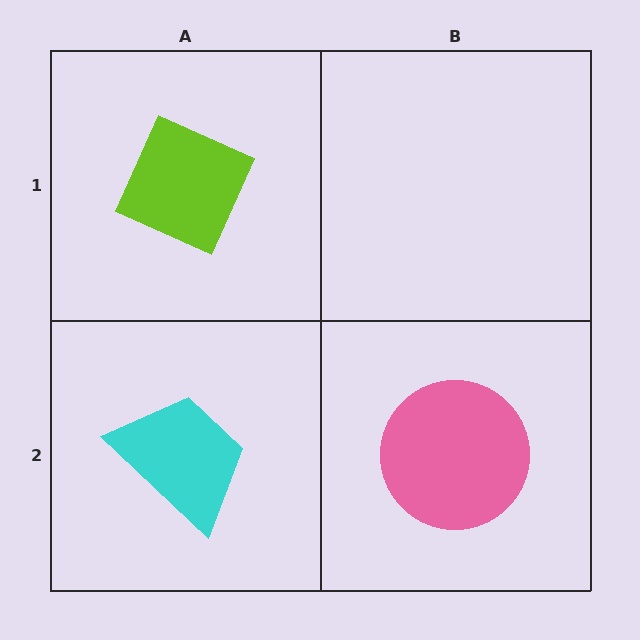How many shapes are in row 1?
1 shape.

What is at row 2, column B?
A pink circle.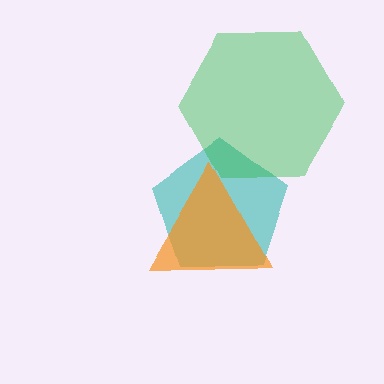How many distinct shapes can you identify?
There are 3 distinct shapes: a teal pentagon, an orange triangle, a green hexagon.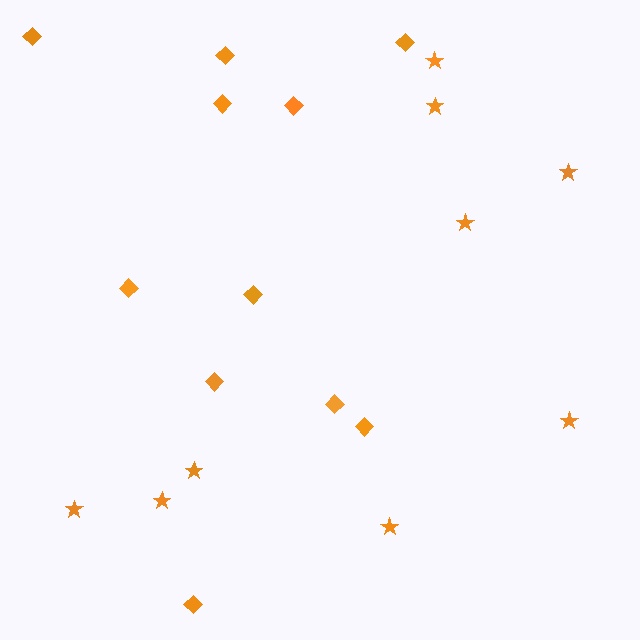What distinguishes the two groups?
There are 2 groups: one group of diamonds (11) and one group of stars (9).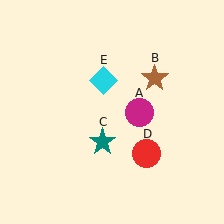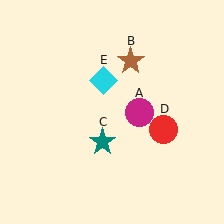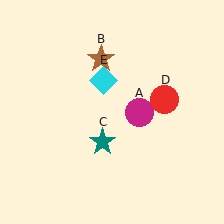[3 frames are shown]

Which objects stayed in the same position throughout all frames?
Magenta circle (object A) and teal star (object C) and cyan diamond (object E) remained stationary.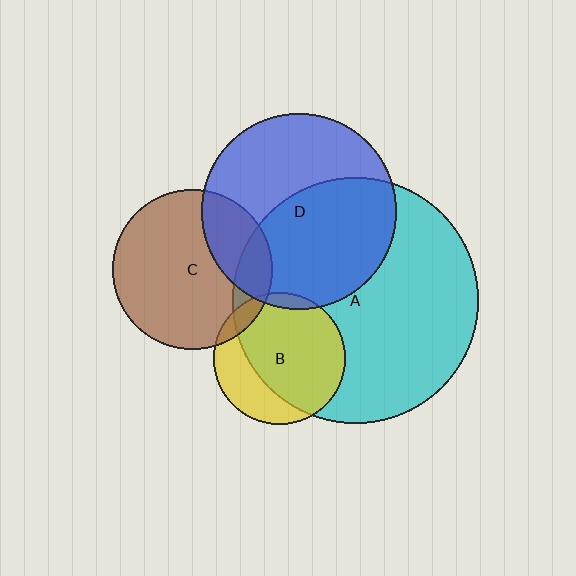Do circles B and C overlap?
Yes.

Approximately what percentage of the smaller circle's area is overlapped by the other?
Approximately 10%.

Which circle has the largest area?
Circle A (cyan).